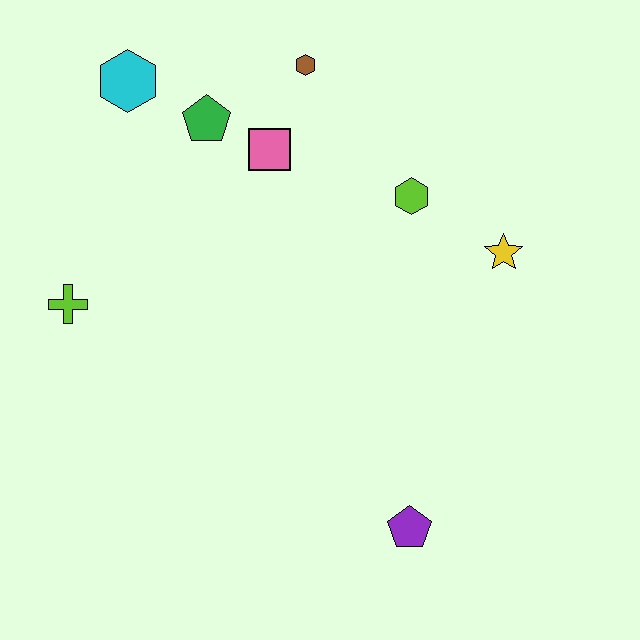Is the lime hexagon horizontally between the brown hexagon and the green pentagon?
No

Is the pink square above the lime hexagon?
Yes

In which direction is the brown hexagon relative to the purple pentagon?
The brown hexagon is above the purple pentagon.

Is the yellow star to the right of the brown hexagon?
Yes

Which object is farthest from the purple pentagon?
The cyan hexagon is farthest from the purple pentagon.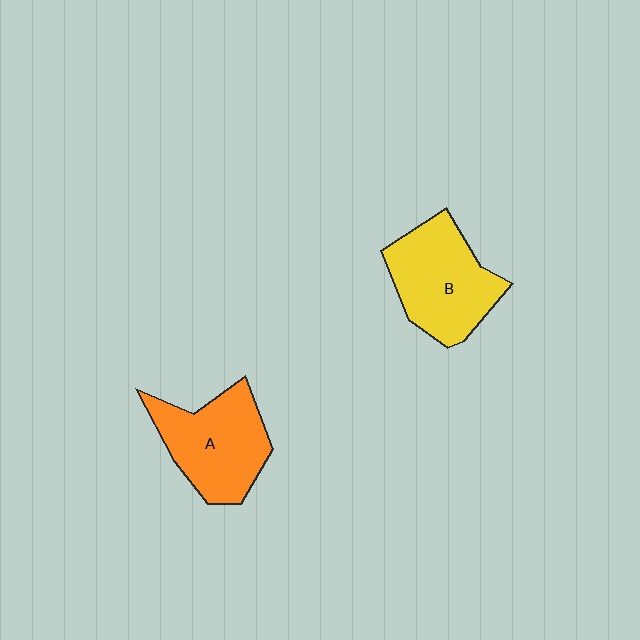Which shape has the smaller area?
Shape A (orange).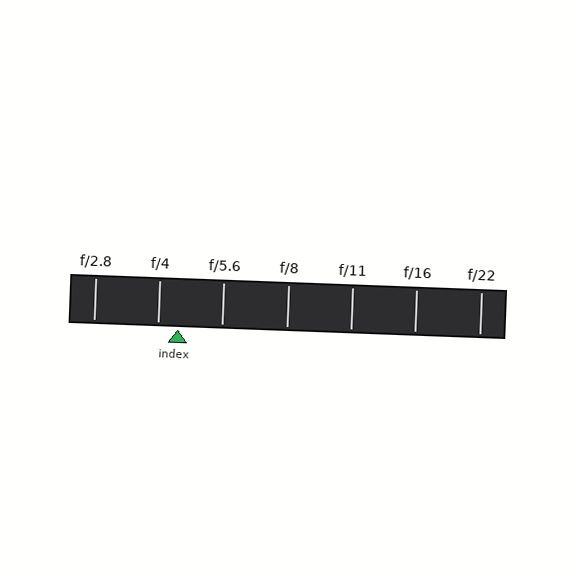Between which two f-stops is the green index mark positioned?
The index mark is between f/4 and f/5.6.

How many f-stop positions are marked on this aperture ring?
There are 7 f-stop positions marked.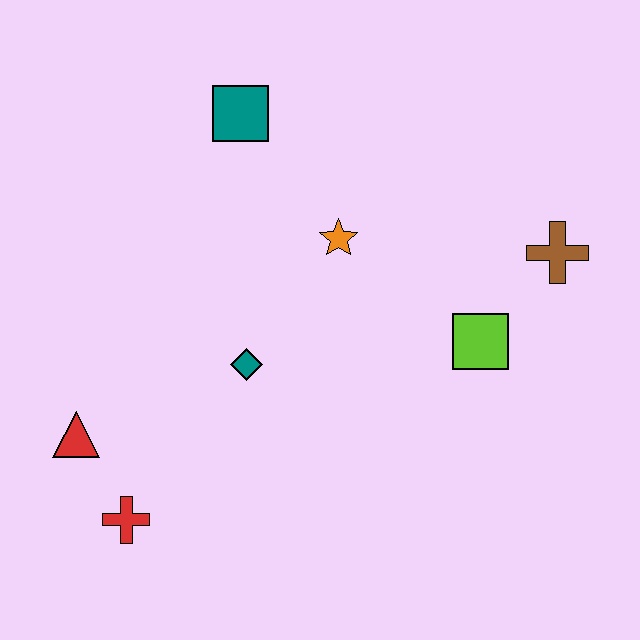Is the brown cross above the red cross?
Yes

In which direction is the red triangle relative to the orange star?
The red triangle is to the left of the orange star.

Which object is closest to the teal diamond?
The orange star is closest to the teal diamond.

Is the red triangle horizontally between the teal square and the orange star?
No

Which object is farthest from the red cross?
The brown cross is farthest from the red cross.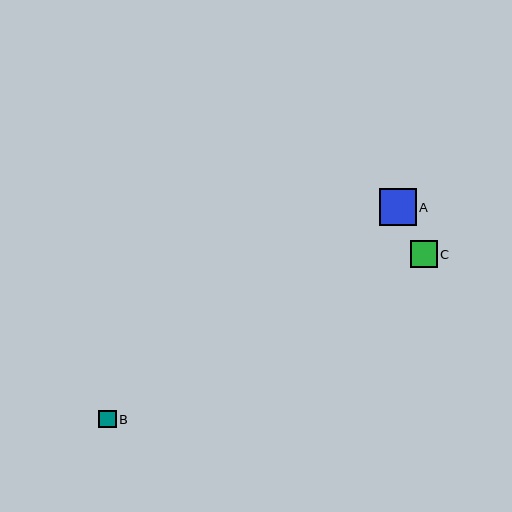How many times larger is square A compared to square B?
Square A is approximately 2.1 times the size of square B.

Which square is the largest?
Square A is the largest with a size of approximately 37 pixels.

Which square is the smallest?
Square B is the smallest with a size of approximately 18 pixels.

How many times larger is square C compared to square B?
Square C is approximately 1.5 times the size of square B.